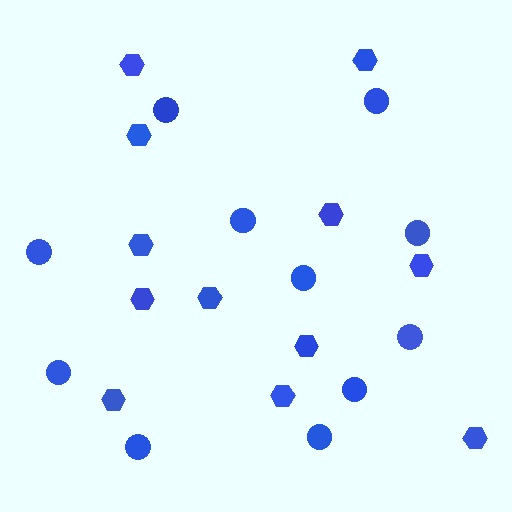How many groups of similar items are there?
There are 2 groups: one group of circles (11) and one group of hexagons (12).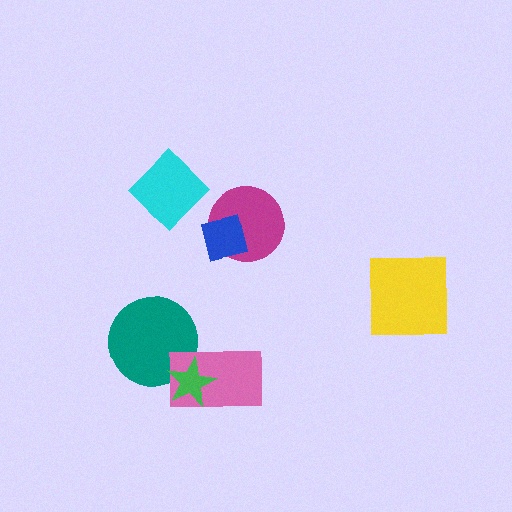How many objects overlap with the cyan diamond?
0 objects overlap with the cyan diamond.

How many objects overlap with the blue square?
1 object overlaps with the blue square.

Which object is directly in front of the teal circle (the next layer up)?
The pink rectangle is directly in front of the teal circle.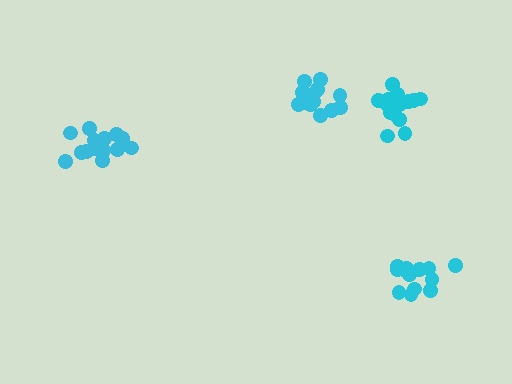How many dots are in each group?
Group 1: 15 dots, Group 2: 14 dots, Group 3: 15 dots, Group 4: 13 dots (57 total).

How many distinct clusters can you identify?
There are 4 distinct clusters.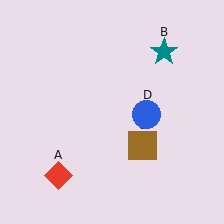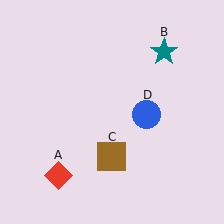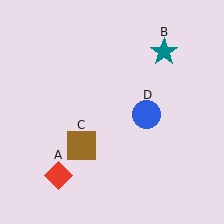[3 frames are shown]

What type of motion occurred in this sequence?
The brown square (object C) rotated clockwise around the center of the scene.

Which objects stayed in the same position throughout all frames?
Red diamond (object A) and teal star (object B) and blue circle (object D) remained stationary.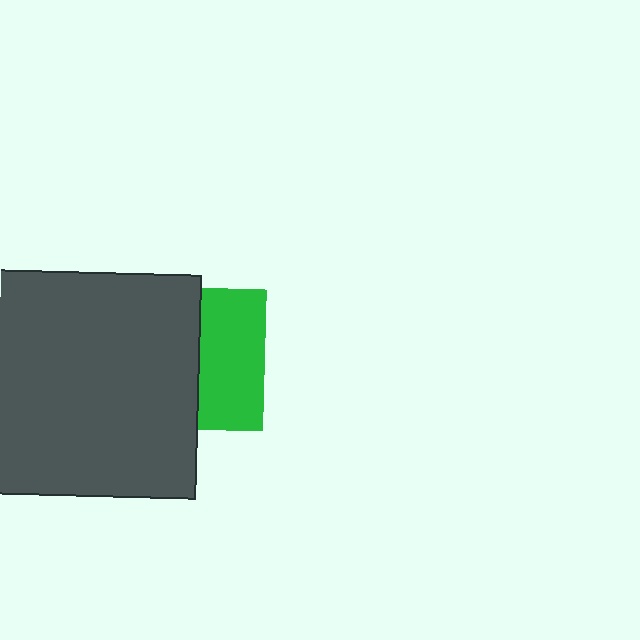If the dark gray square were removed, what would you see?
You would see the complete green square.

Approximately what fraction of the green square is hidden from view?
Roughly 55% of the green square is hidden behind the dark gray square.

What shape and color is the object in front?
The object in front is a dark gray square.